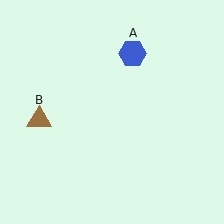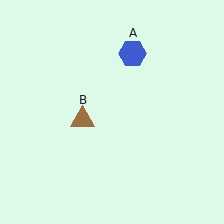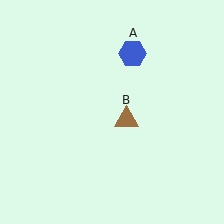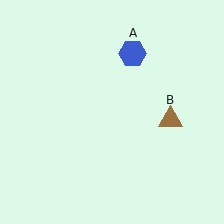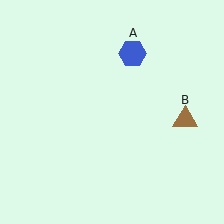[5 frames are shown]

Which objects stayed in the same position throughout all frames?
Blue hexagon (object A) remained stationary.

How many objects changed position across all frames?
1 object changed position: brown triangle (object B).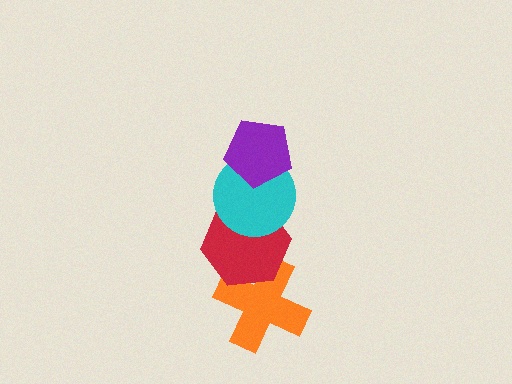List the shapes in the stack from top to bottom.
From top to bottom: the purple pentagon, the cyan circle, the red hexagon, the orange cross.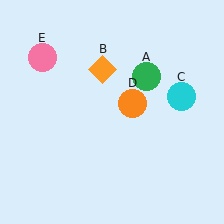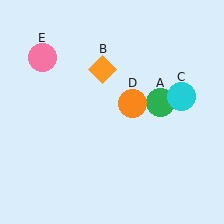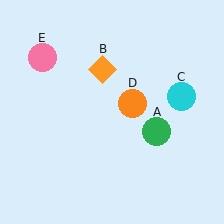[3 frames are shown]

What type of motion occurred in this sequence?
The green circle (object A) rotated clockwise around the center of the scene.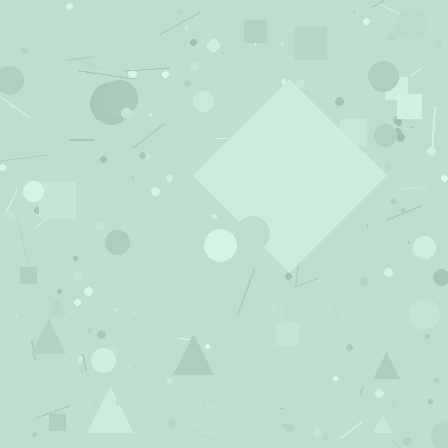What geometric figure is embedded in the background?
A diamond is embedded in the background.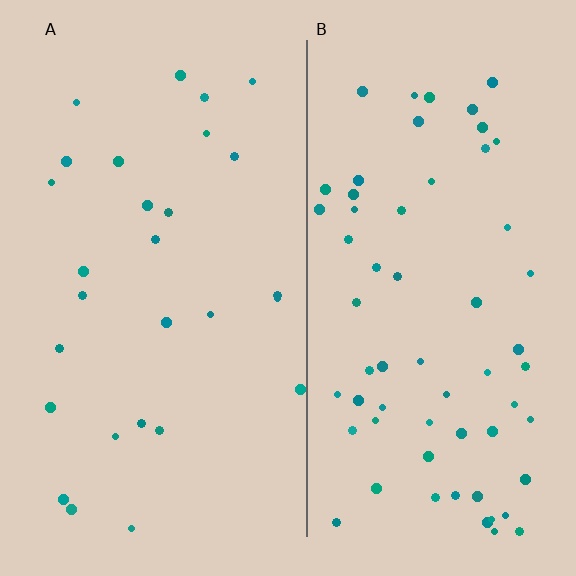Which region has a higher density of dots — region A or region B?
B (the right).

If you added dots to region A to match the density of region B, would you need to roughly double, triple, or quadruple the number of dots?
Approximately double.